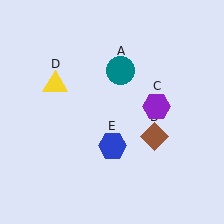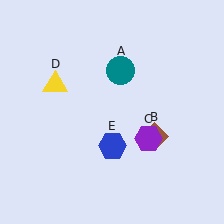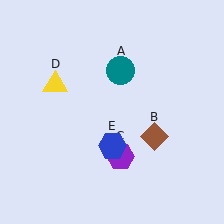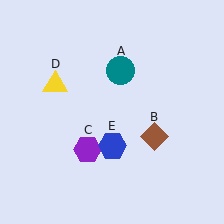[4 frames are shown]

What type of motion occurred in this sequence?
The purple hexagon (object C) rotated clockwise around the center of the scene.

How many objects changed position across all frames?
1 object changed position: purple hexagon (object C).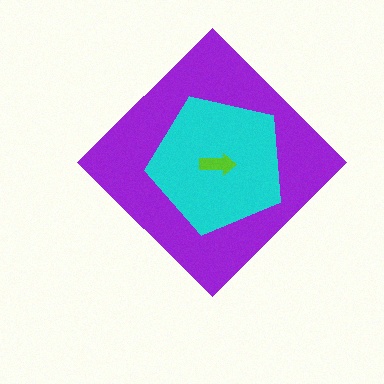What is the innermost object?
The lime arrow.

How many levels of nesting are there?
3.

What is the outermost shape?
The purple diamond.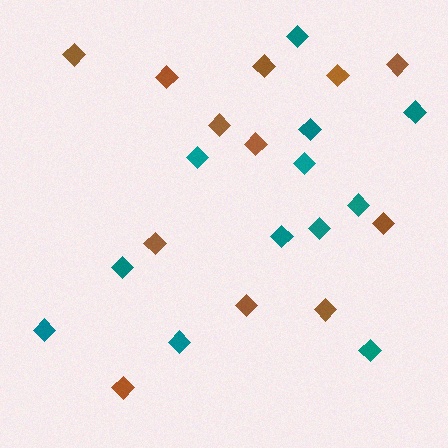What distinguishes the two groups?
There are 2 groups: one group of brown diamonds (12) and one group of teal diamonds (12).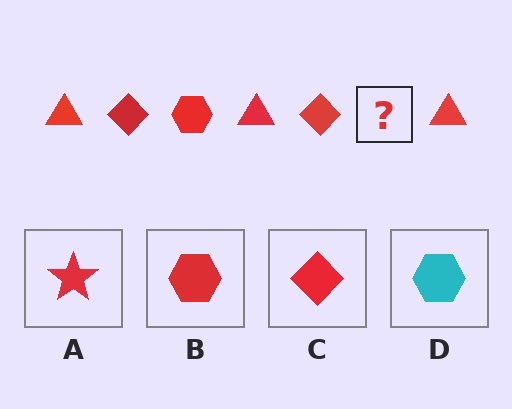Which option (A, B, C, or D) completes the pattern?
B.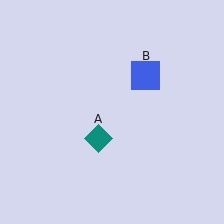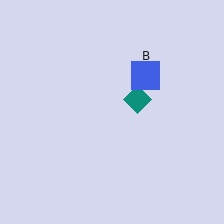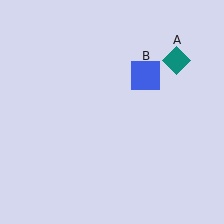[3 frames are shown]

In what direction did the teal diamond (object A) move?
The teal diamond (object A) moved up and to the right.